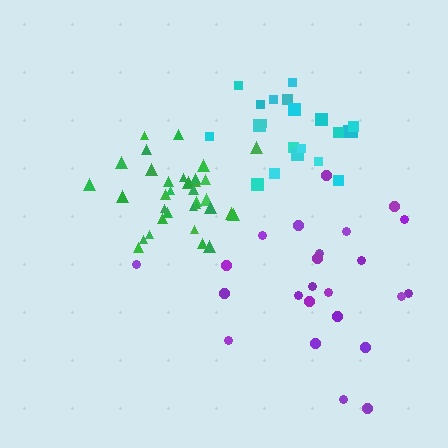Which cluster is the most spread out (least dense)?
Purple.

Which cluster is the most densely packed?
Green.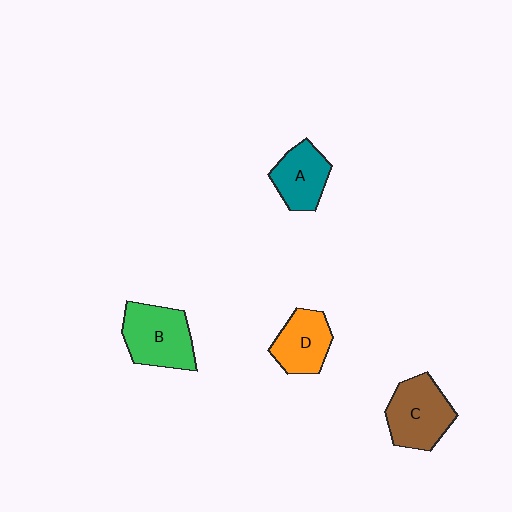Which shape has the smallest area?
Shape A (teal).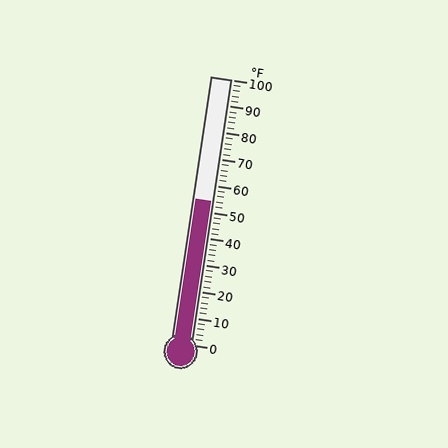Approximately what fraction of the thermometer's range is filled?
The thermometer is filled to approximately 55% of its range.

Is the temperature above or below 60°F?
The temperature is below 60°F.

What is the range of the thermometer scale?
The thermometer scale ranges from 0°F to 100°F.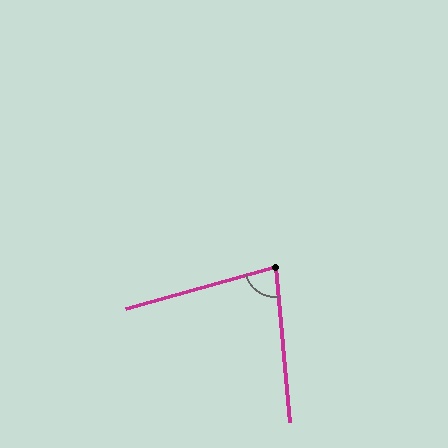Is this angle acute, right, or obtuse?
It is acute.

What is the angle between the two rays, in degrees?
Approximately 79 degrees.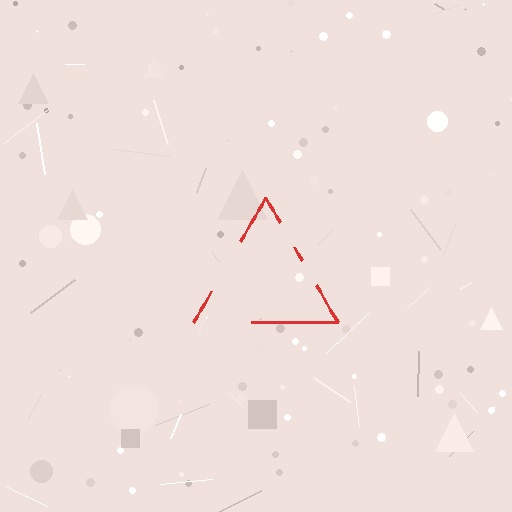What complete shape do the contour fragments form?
The contour fragments form a triangle.